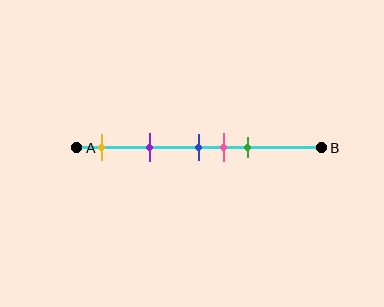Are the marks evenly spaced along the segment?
No, the marks are not evenly spaced.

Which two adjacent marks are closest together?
The blue and pink marks are the closest adjacent pair.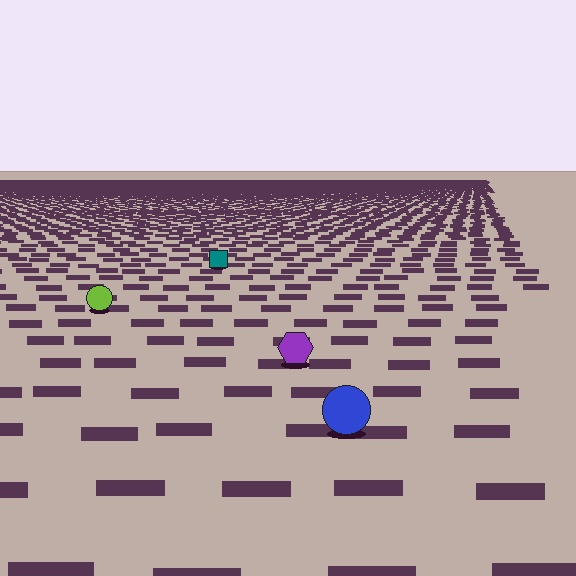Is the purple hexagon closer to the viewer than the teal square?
Yes. The purple hexagon is closer — you can tell from the texture gradient: the ground texture is coarser near it.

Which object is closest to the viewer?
The blue circle is closest. The texture marks near it are larger and more spread out.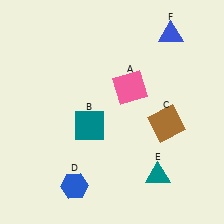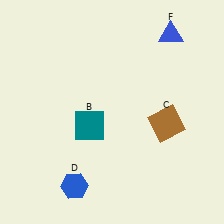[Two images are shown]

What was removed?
The pink square (A), the teal triangle (E) were removed in Image 2.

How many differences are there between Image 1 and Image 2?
There are 2 differences between the two images.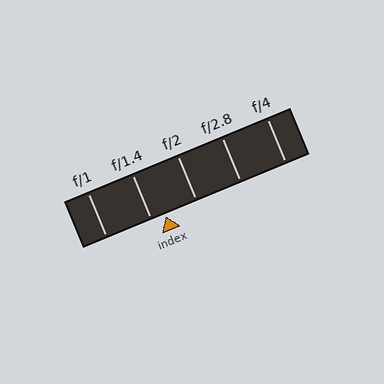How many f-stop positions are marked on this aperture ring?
There are 5 f-stop positions marked.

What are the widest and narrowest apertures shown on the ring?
The widest aperture shown is f/1 and the narrowest is f/4.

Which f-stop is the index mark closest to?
The index mark is closest to f/1.4.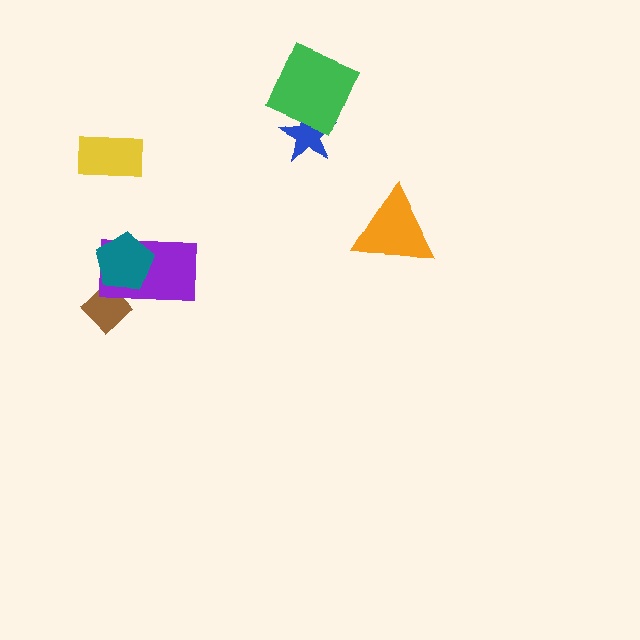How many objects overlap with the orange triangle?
0 objects overlap with the orange triangle.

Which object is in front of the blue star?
The green diamond is in front of the blue star.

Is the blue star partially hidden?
Yes, it is partially covered by another shape.